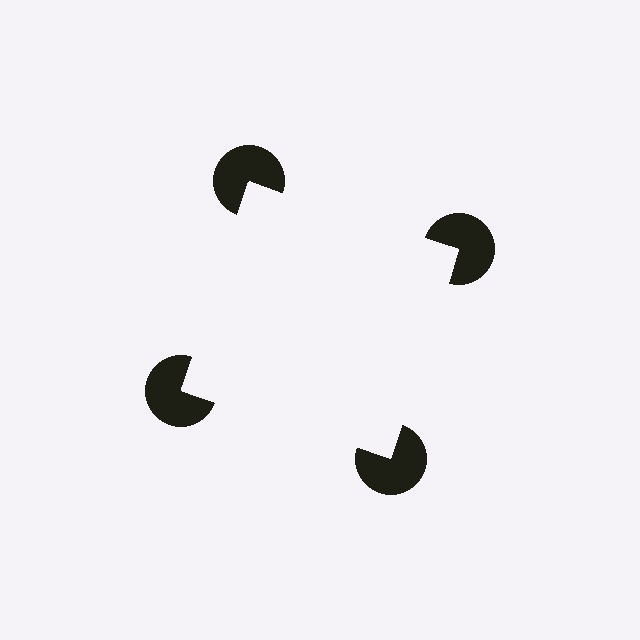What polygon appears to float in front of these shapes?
An illusory square — its edges are inferred from the aligned wedge cuts in the pac-man discs, not physically drawn.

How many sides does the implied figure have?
4 sides.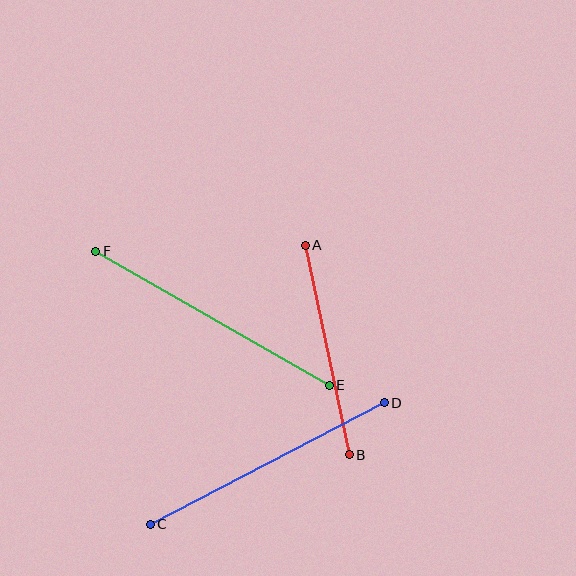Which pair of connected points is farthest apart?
Points E and F are farthest apart.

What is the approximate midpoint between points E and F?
The midpoint is at approximately (212, 318) pixels.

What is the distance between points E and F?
The distance is approximately 269 pixels.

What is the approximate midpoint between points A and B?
The midpoint is at approximately (327, 350) pixels.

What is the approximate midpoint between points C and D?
The midpoint is at approximately (267, 463) pixels.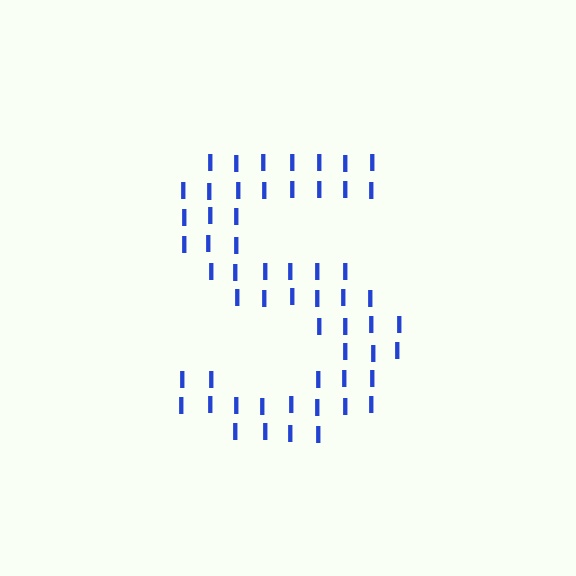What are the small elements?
The small elements are letter I's.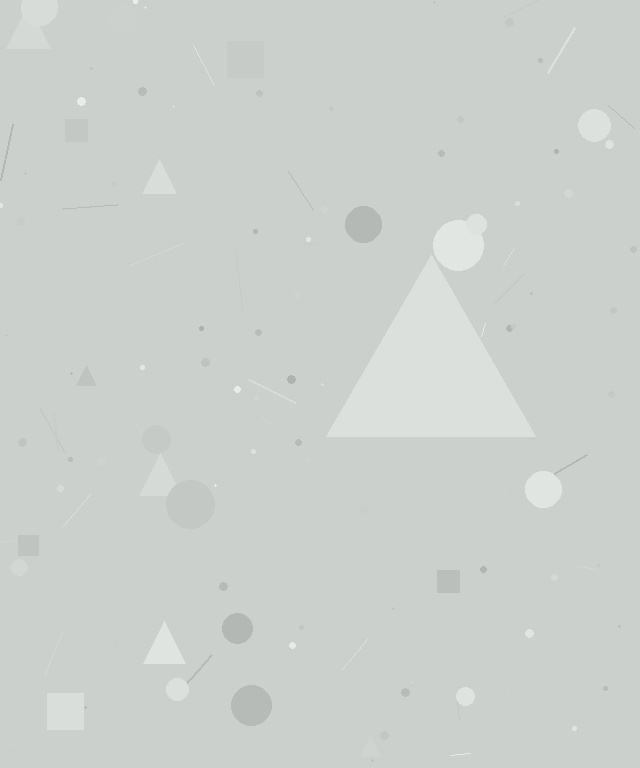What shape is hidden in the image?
A triangle is hidden in the image.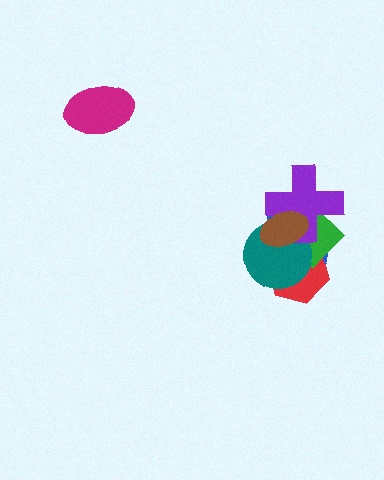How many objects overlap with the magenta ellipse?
0 objects overlap with the magenta ellipse.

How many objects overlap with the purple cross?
4 objects overlap with the purple cross.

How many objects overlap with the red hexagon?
4 objects overlap with the red hexagon.